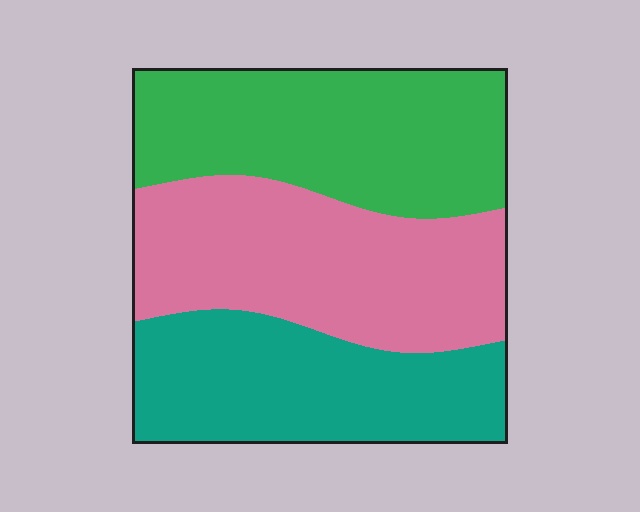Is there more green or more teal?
Green.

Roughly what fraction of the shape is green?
Green covers 34% of the shape.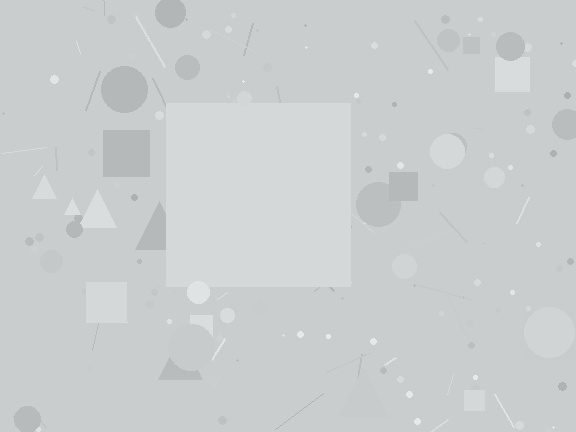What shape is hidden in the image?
A square is hidden in the image.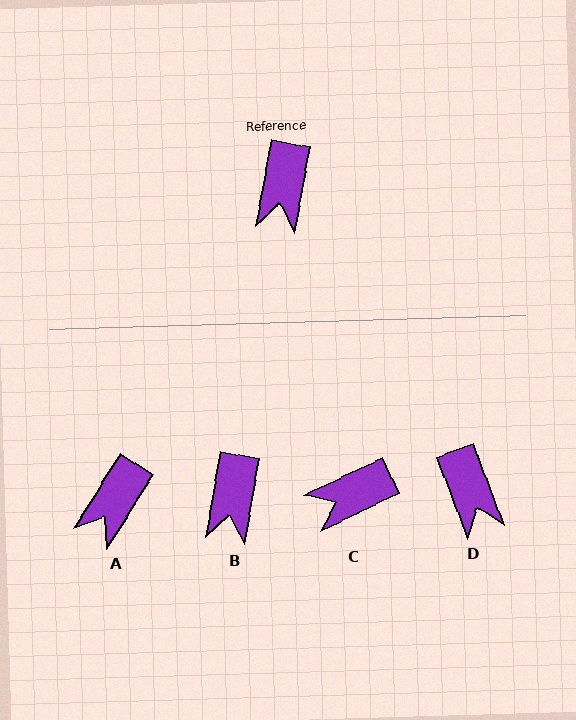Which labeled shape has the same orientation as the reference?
B.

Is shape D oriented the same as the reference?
No, it is off by about 31 degrees.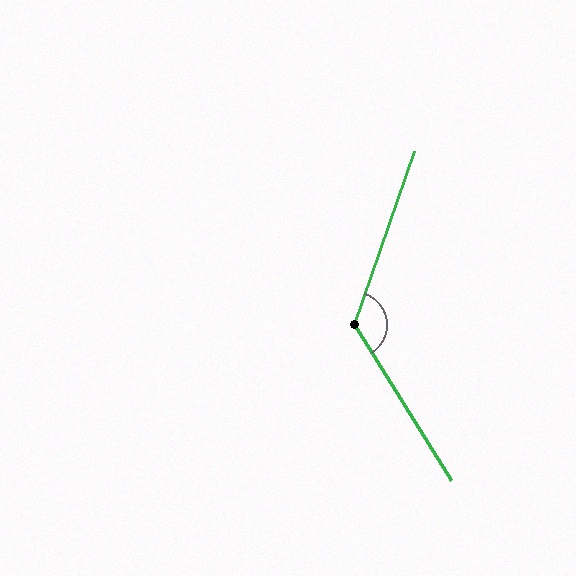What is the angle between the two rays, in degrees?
Approximately 129 degrees.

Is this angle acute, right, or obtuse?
It is obtuse.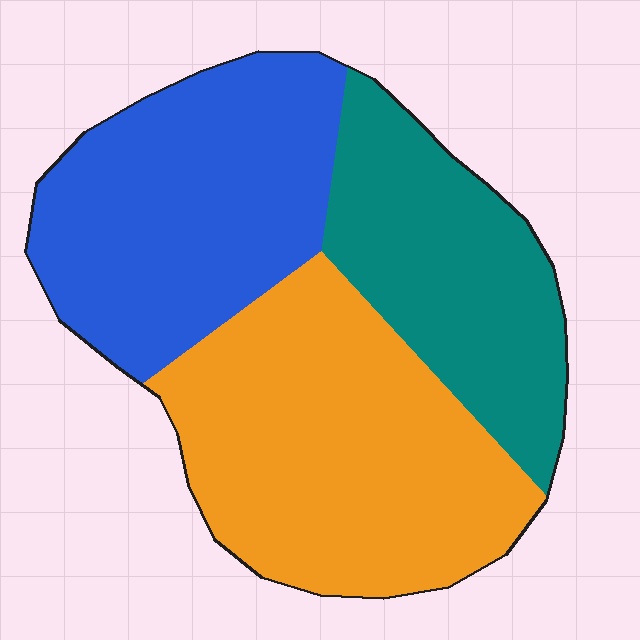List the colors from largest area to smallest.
From largest to smallest: orange, blue, teal.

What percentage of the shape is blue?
Blue takes up about one third (1/3) of the shape.